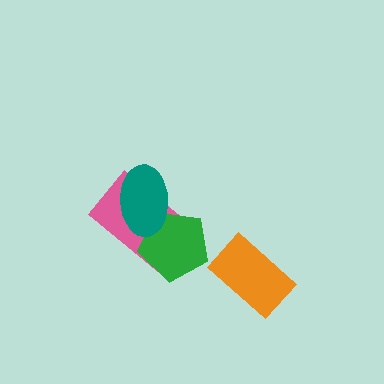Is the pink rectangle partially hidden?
Yes, it is partially covered by another shape.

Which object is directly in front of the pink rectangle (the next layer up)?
The green pentagon is directly in front of the pink rectangle.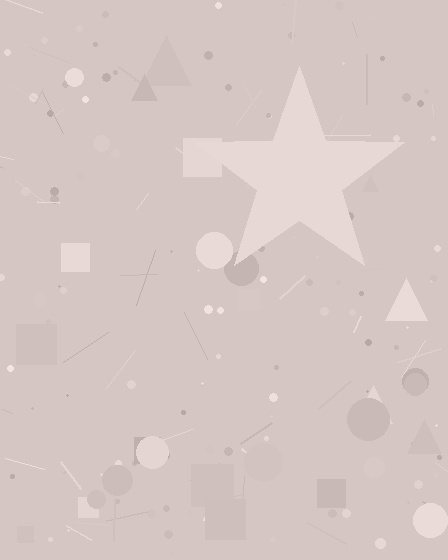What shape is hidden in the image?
A star is hidden in the image.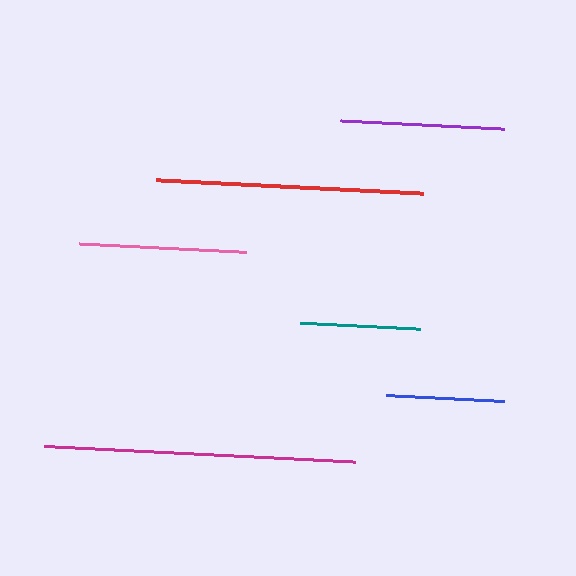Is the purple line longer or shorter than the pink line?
The pink line is longer than the purple line.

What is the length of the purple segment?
The purple segment is approximately 164 pixels long.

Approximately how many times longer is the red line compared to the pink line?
The red line is approximately 1.6 times the length of the pink line.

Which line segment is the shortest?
The blue line is the shortest at approximately 118 pixels.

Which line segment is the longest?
The magenta line is the longest at approximately 312 pixels.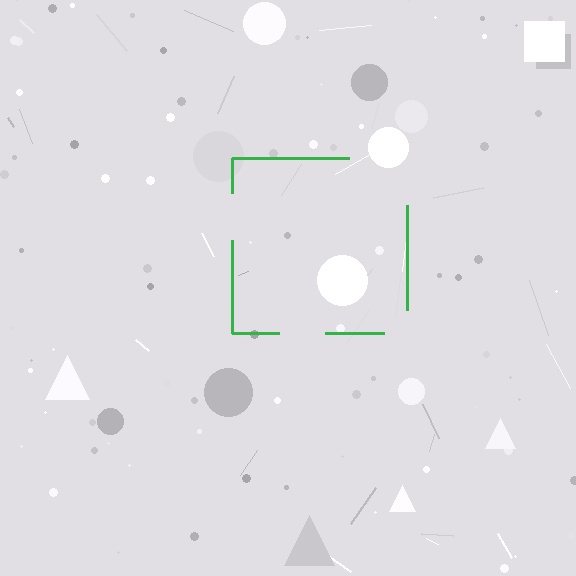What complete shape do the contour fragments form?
The contour fragments form a square.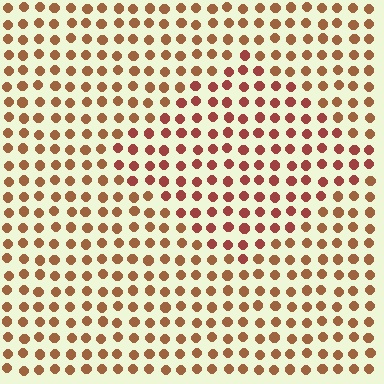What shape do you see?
I see a diamond.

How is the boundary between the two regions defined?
The boundary is defined purely by a slight shift in hue (about 22 degrees). Spacing, size, and orientation are identical on both sides.